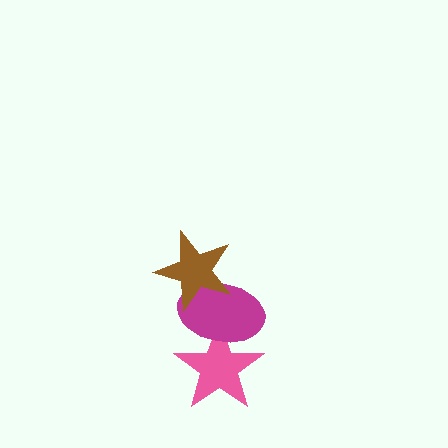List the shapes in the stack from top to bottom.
From top to bottom: the brown star, the magenta ellipse, the pink star.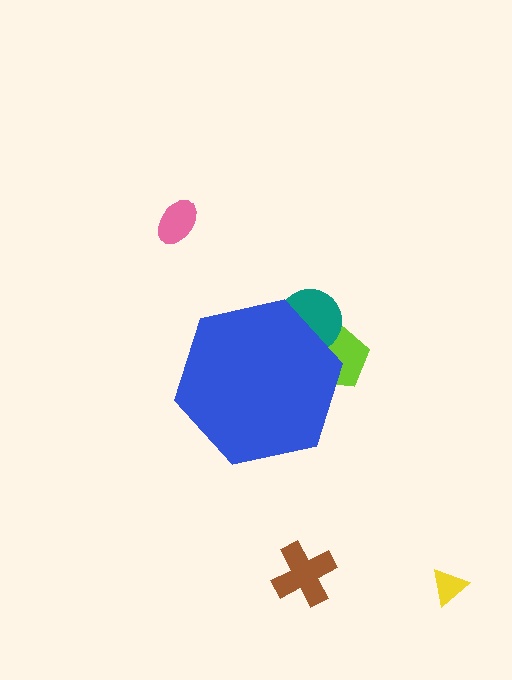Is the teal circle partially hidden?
Yes, the teal circle is partially hidden behind the blue hexagon.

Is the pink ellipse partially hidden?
No, the pink ellipse is fully visible.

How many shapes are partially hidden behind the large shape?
2 shapes are partially hidden.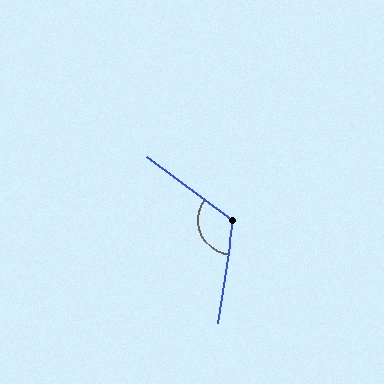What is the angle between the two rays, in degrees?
Approximately 117 degrees.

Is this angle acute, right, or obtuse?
It is obtuse.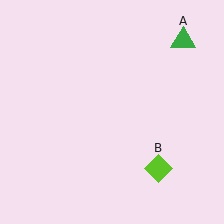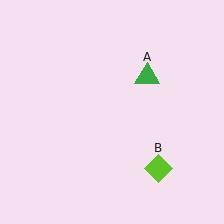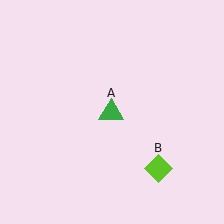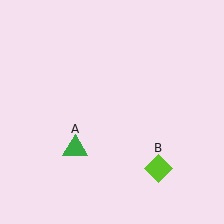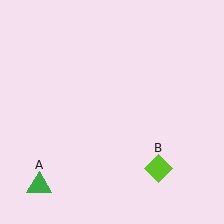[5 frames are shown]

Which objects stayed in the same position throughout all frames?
Lime diamond (object B) remained stationary.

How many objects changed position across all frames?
1 object changed position: green triangle (object A).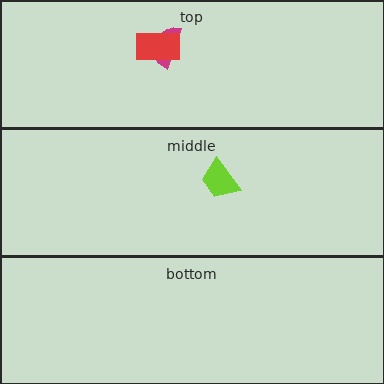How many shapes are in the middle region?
1.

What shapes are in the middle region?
The lime trapezoid.